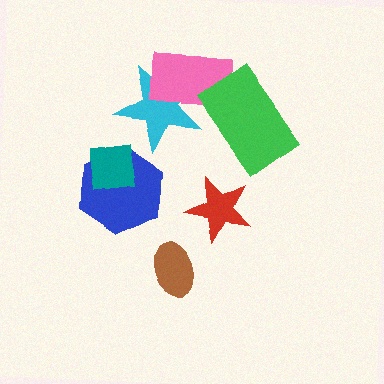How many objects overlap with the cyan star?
1 object overlaps with the cyan star.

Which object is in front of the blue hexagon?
The teal square is in front of the blue hexagon.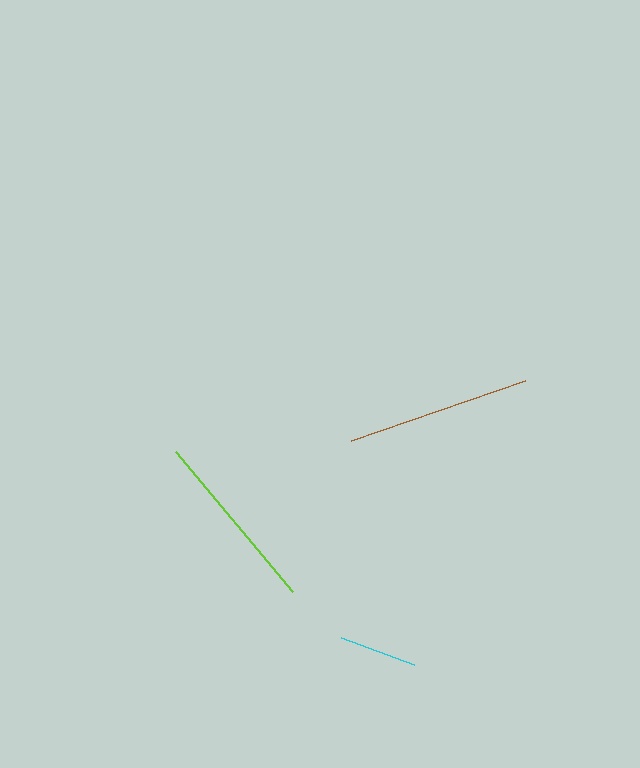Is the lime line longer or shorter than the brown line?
The brown line is longer than the lime line.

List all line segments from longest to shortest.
From longest to shortest: brown, lime, cyan.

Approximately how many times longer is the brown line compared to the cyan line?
The brown line is approximately 2.4 times the length of the cyan line.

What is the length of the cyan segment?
The cyan segment is approximately 77 pixels long.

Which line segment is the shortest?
The cyan line is the shortest at approximately 77 pixels.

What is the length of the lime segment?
The lime segment is approximately 183 pixels long.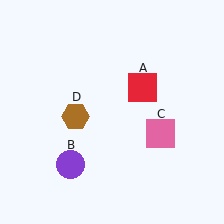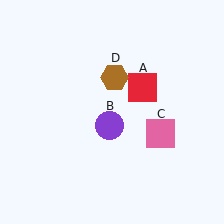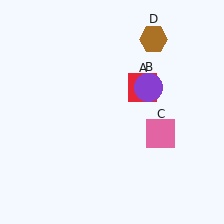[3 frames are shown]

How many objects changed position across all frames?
2 objects changed position: purple circle (object B), brown hexagon (object D).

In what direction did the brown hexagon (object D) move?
The brown hexagon (object D) moved up and to the right.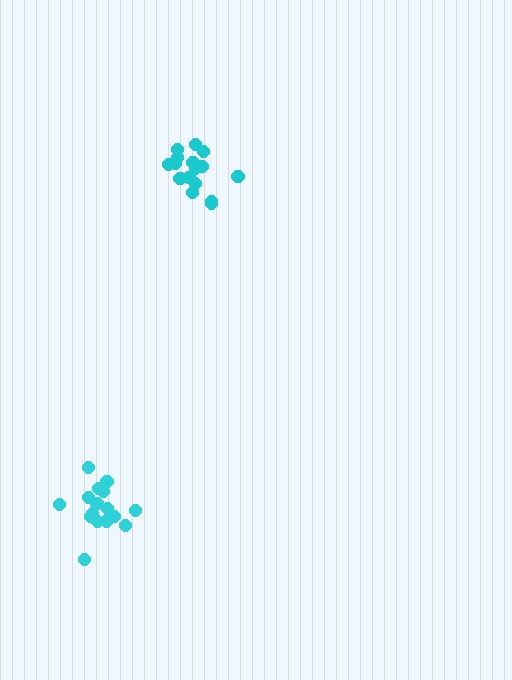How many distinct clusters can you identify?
There are 2 distinct clusters.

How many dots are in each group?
Group 1: 16 dots, Group 2: 17 dots (33 total).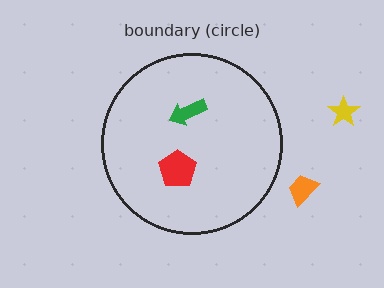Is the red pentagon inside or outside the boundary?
Inside.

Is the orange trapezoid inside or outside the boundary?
Outside.